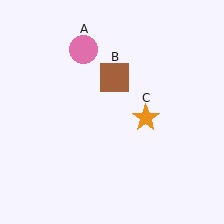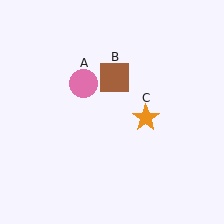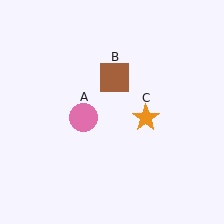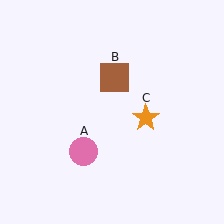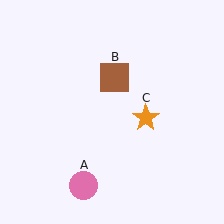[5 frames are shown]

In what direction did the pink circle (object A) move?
The pink circle (object A) moved down.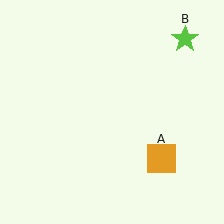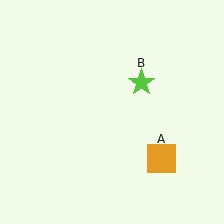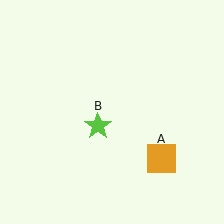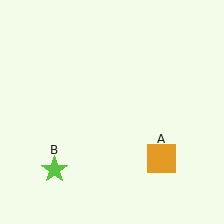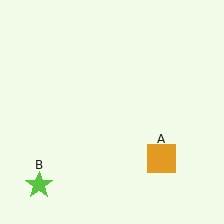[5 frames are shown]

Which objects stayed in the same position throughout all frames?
Orange square (object A) remained stationary.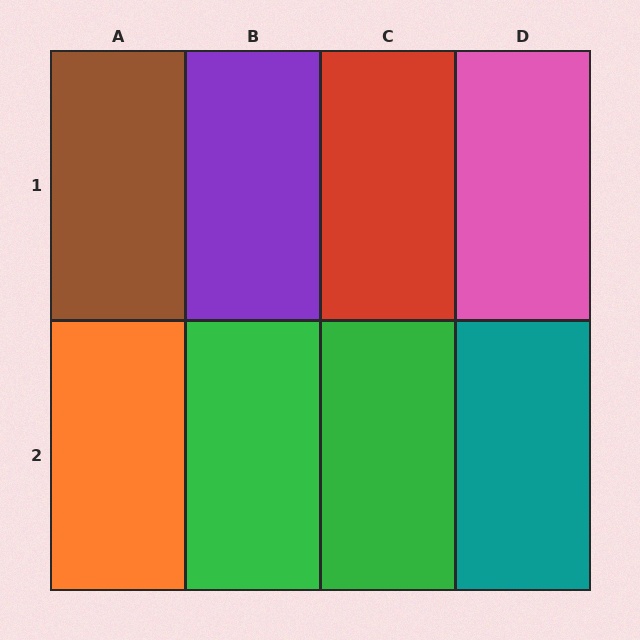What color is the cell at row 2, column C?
Green.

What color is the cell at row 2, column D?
Teal.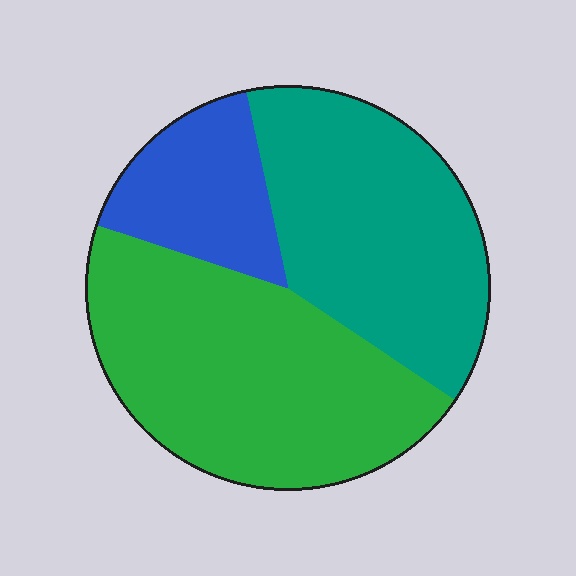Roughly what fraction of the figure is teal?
Teal covers around 40% of the figure.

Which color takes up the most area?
Green, at roughly 45%.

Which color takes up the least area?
Blue, at roughly 15%.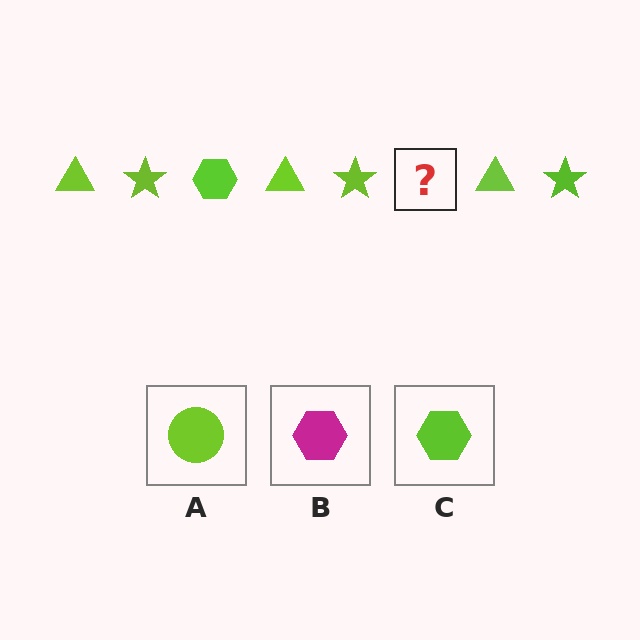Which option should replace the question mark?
Option C.